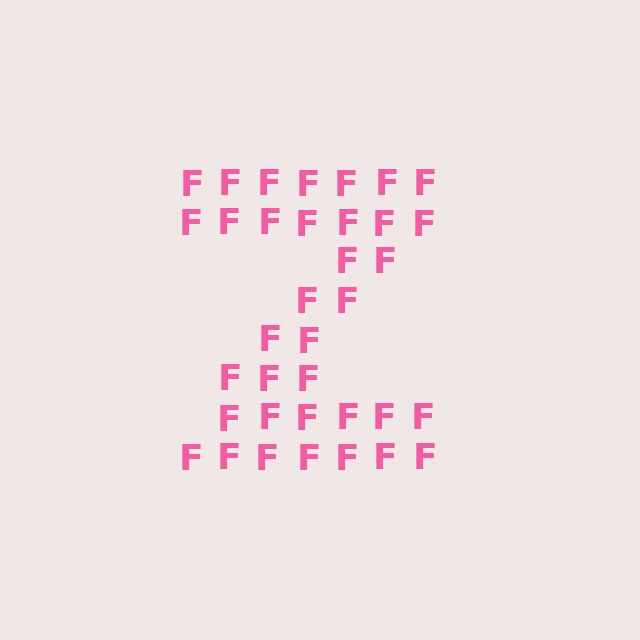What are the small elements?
The small elements are letter F's.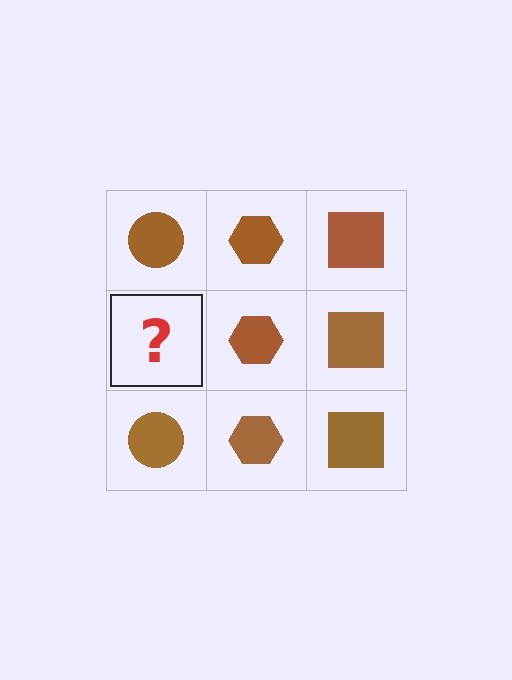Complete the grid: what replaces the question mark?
The question mark should be replaced with a brown circle.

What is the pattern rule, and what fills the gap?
The rule is that each column has a consistent shape. The gap should be filled with a brown circle.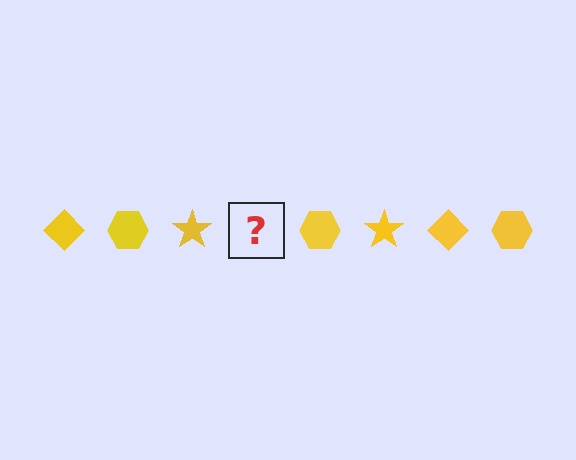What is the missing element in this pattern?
The missing element is a yellow diamond.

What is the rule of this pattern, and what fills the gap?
The rule is that the pattern cycles through diamond, hexagon, star shapes in yellow. The gap should be filled with a yellow diamond.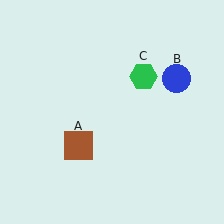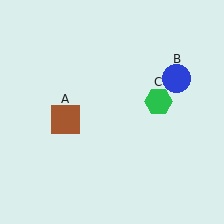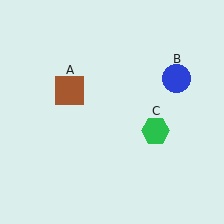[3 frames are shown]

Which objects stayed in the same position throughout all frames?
Blue circle (object B) remained stationary.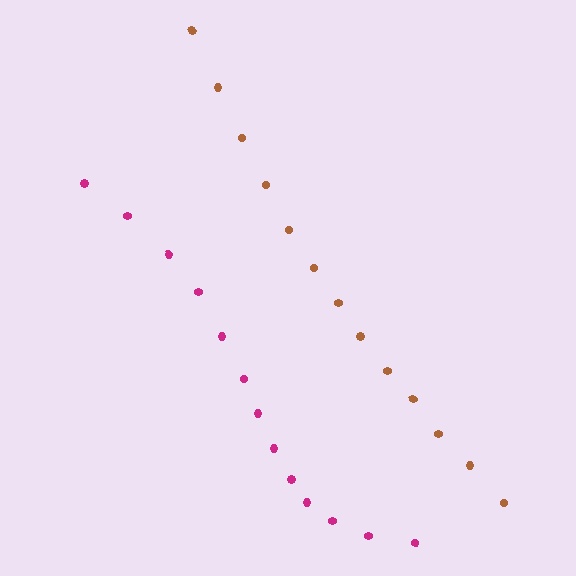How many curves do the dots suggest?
There are 2 distinct paths.